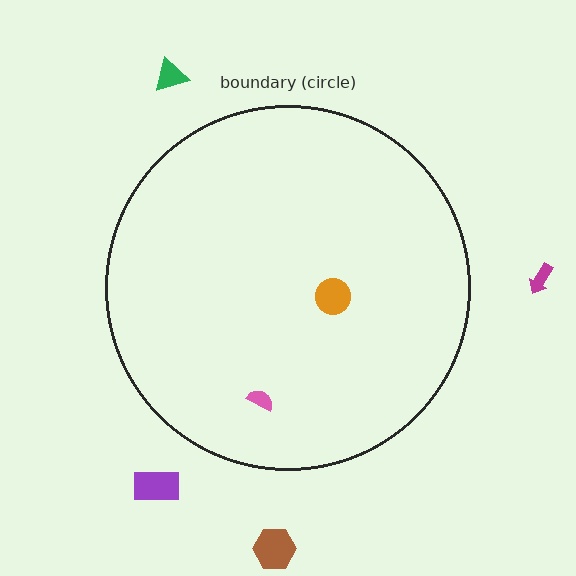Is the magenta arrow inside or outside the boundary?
Outside.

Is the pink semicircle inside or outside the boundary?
Inside.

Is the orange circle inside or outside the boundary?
Inside.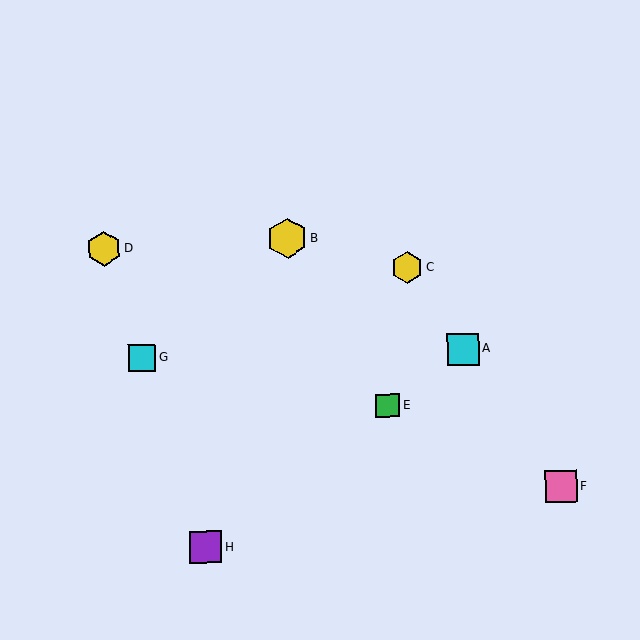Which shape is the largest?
The yellow hexagon (labeled B) is the largest.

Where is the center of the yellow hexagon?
The center of the yellow hexagon is at (287, 239).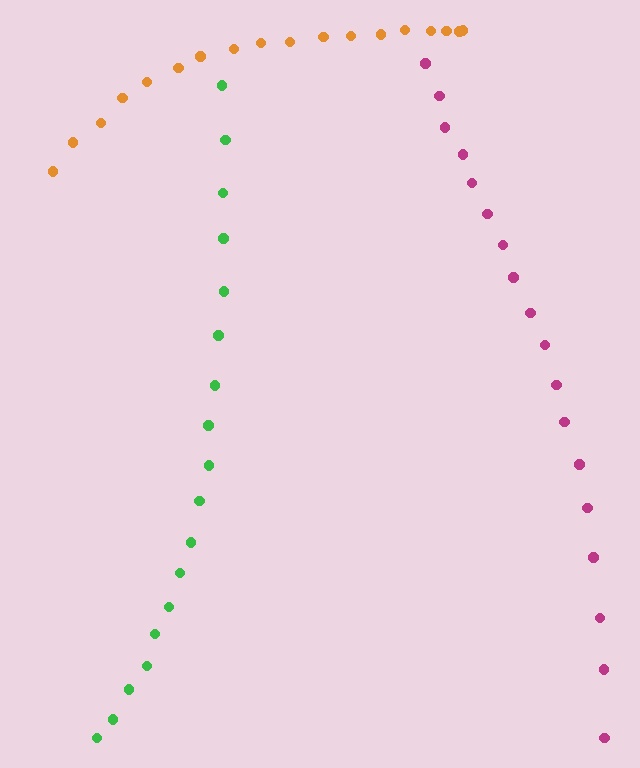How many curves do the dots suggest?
There are 3 distinct paths.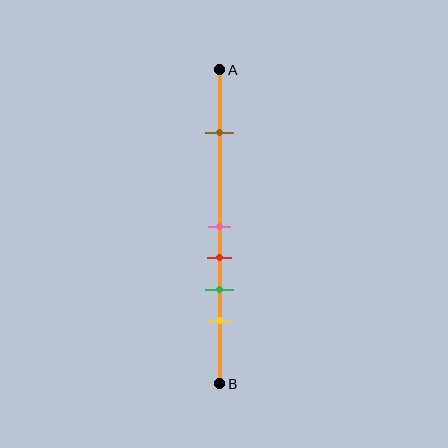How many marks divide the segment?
There are 5 marks dividing the segment.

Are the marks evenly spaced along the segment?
No, the marks are not evenly spaced.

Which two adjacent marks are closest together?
The pink and red marks are the closest adjacent pair.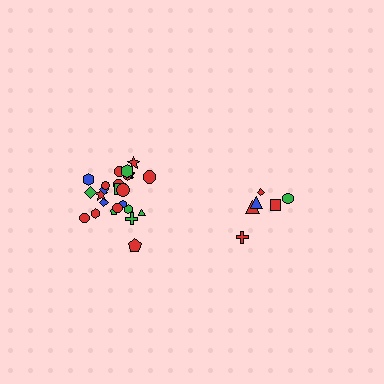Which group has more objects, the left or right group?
The left group.